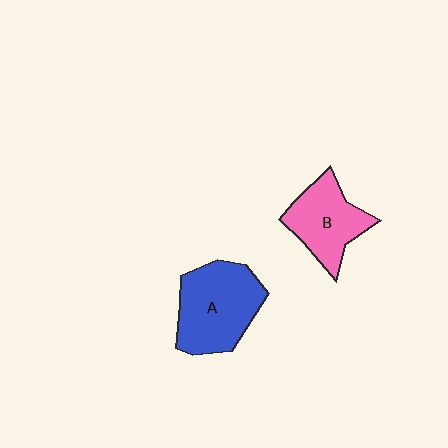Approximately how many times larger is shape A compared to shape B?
Approximately 1.3 times.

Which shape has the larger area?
Shape A (blue).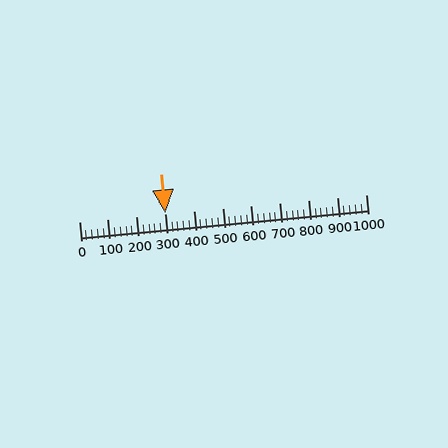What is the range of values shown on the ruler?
The ruler shows values from 0 to 1000.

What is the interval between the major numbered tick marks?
The major tick marks are spaced 100 units apart.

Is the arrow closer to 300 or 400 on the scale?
The arrow is closer to 300.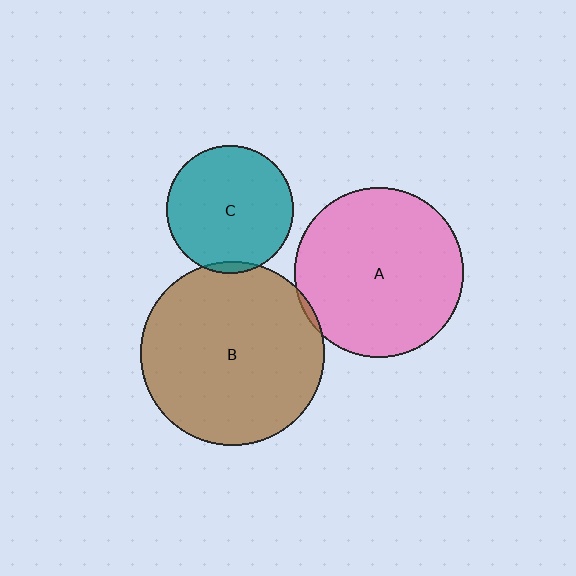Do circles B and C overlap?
Yes.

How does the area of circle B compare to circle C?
Approximately 2.1 times.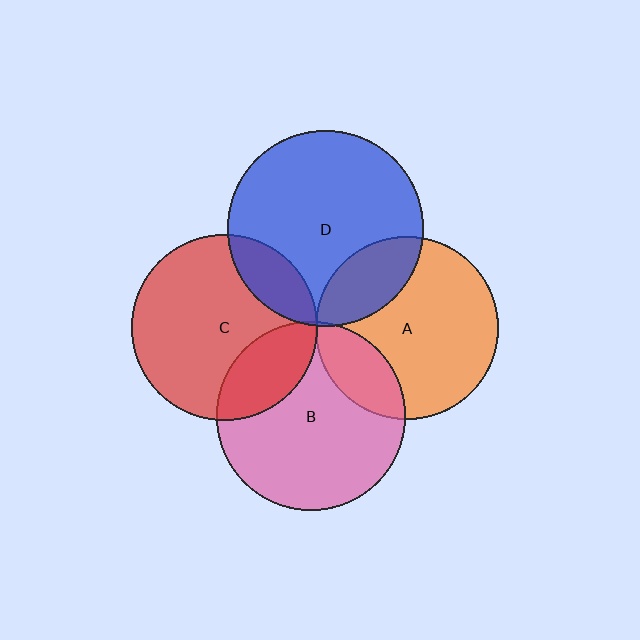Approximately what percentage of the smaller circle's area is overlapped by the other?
Approximately 5%.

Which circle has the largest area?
Circle D (blue).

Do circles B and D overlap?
Yes.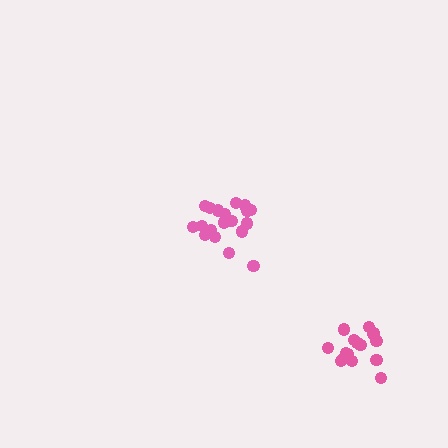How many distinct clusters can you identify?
There are 2 distinct clusters.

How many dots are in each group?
Group 1: 20 dots, Group 2: 16 dots (36 total).